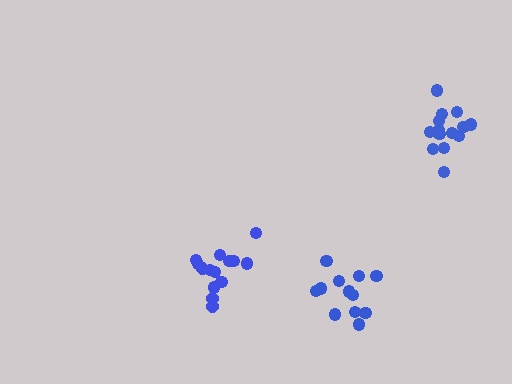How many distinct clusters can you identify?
There are 3 distinct clusters.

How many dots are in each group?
Group 1: 14 dots, Group 2: 14 dots, Group 3: 12 dots (40 total).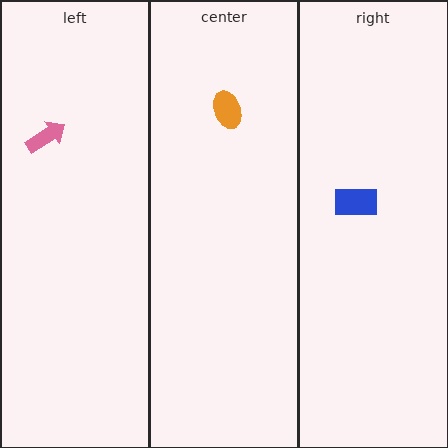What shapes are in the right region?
The blue rectangle.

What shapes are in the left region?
The pink arrow.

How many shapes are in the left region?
1.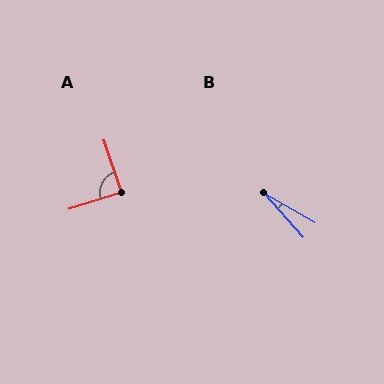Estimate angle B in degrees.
Approximately 18 degrees.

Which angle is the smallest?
B, at approximately 18 degrees.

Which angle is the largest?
A, at approximately 89 degrees.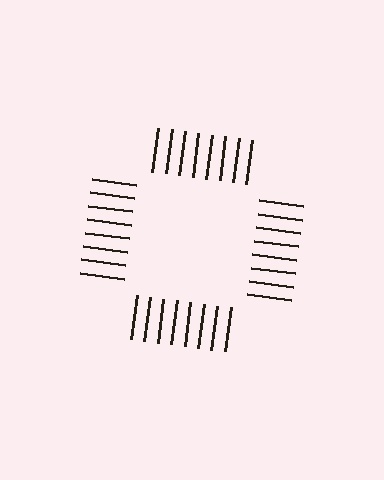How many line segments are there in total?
32 — 8 along each of the 4 edges.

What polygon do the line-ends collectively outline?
An illusory square — the line segments terminate on its edges but no continuous stroke is drawn.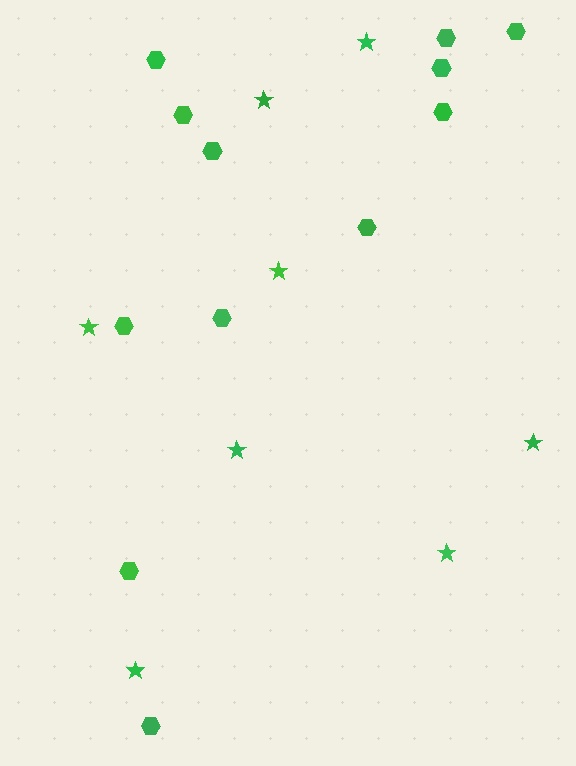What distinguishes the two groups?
There are 2 groups: one group of hexagons (12) and one group of stars (8).